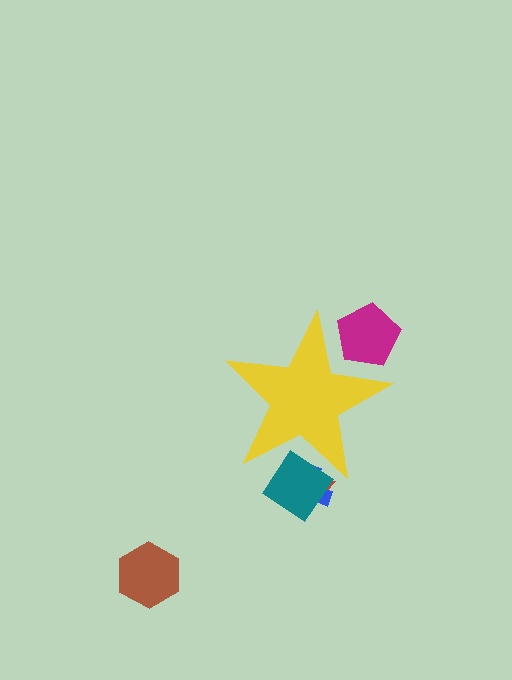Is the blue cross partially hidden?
Yes, the blue cross is partially hidden behind the yellow star.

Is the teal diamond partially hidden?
Yes, the teal diamond is partially hidden behind the yellow star.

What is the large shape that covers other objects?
A yellow star.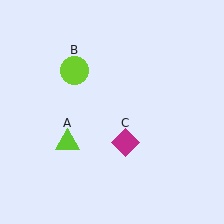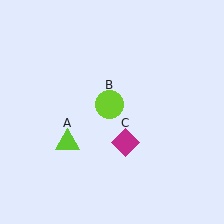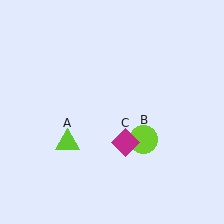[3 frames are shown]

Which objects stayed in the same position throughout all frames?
Lime triangle (object A) and magenta diamond (object C) remained stationary.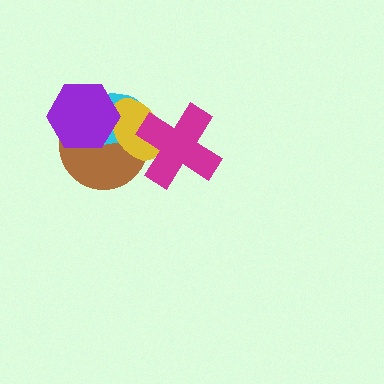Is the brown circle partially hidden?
Yes, it is partially covered by another shape.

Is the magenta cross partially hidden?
No, no other shape covers it.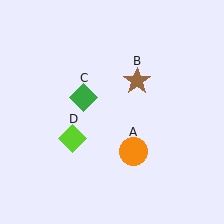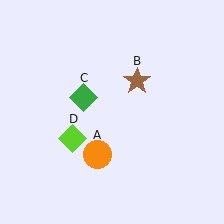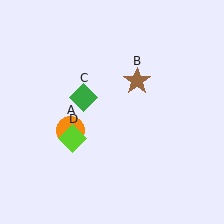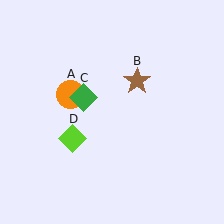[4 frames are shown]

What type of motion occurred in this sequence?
The orange circle (object A) rotated clockwise around the center of the scene.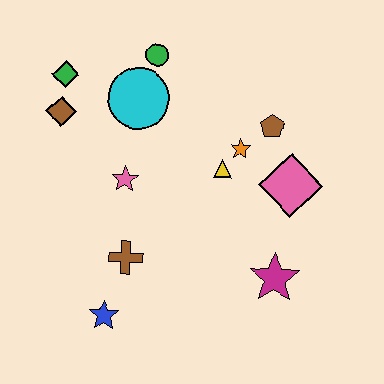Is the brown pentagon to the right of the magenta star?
No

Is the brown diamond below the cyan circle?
Yes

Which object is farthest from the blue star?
The green circle is farthest from the blue star.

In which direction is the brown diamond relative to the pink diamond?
The brown diamond is to the left of the pink diamond.